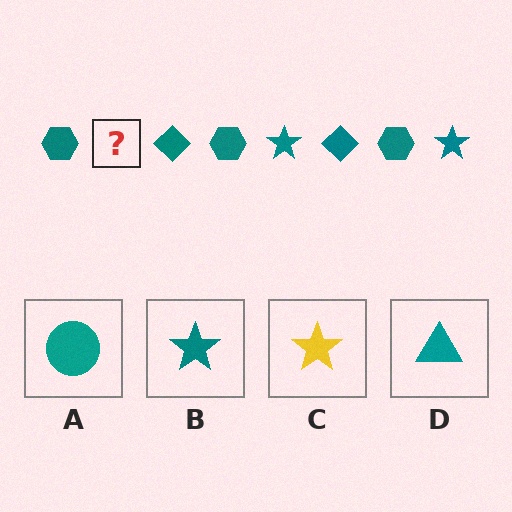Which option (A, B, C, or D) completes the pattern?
B.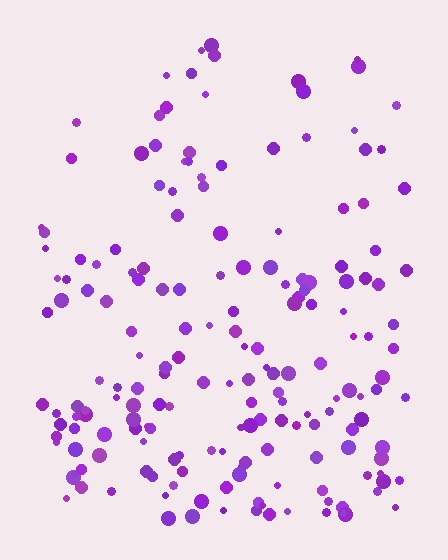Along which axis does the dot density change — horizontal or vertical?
Vertical.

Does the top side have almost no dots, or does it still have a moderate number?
Still a moderate number, just noticeably fewer than the bottom.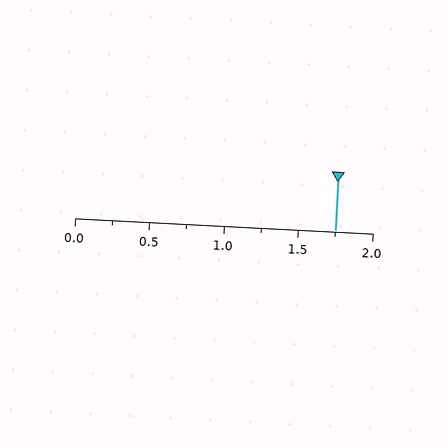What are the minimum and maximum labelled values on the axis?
The axis runs from 0.0 to 2.0.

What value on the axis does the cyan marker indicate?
The marker indicates approximately 1.75.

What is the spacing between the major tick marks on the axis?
The major ticks are spaced 0.5 apart.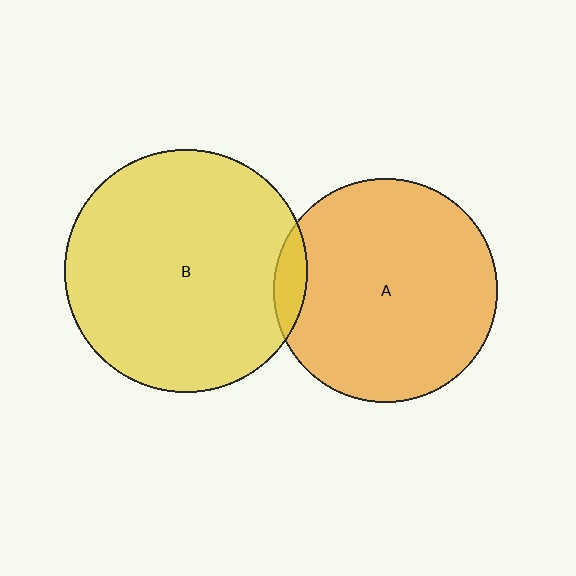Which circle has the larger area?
Circle B (yellow).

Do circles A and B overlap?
Yes.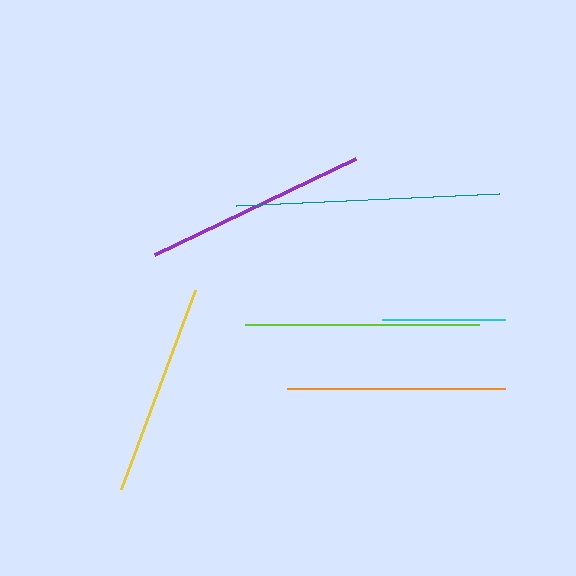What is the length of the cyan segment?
The cyan segment is approximately 123 pixels long.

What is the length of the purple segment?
The purple segment is approximately 222 pixels long.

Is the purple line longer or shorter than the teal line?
The teal line is longer than the purple line.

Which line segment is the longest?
The teal line is the longest at approximately 263 pixels.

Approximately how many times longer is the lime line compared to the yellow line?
The lime line is approximately 1.1 times the length of the yellow line.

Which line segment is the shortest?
The cyan line is the shortest at approximately 123 pixels.